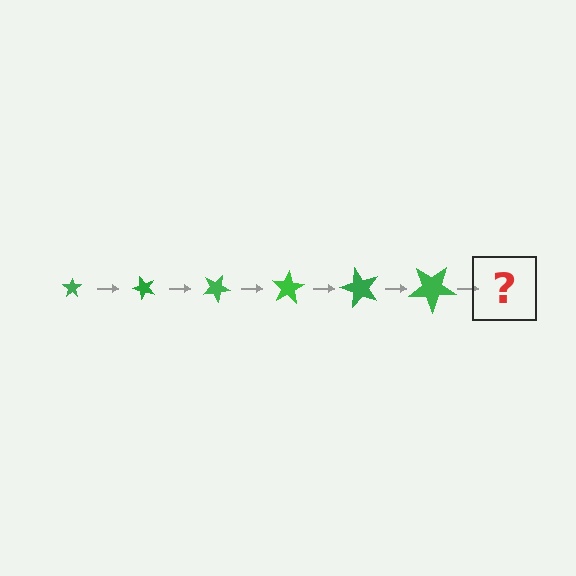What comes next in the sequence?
The next element should be a star, larger than the previous one and rotated 300 degrees from the start.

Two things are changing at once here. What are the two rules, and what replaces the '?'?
The two rules are that the star grows larger each step and it rotates 50 degrees each step. The '?' should be a star, larger than the previous one and rotated 300 degrees from the start.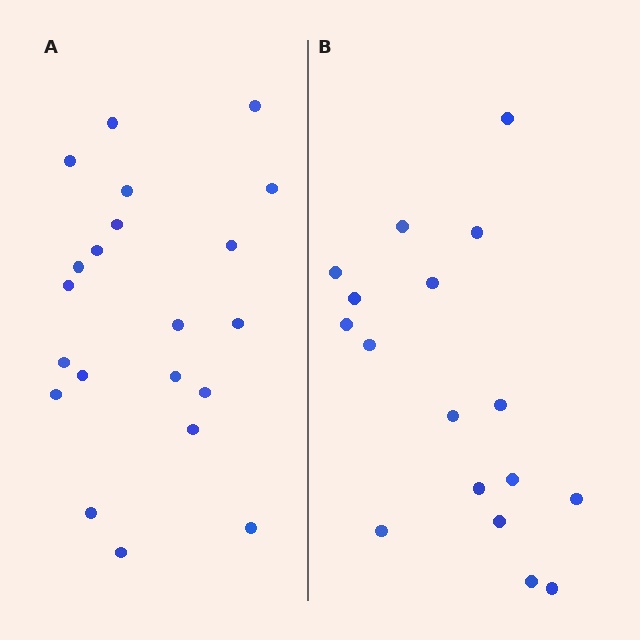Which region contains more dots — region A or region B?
Region A (the left region) has more dots.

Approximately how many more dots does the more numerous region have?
Region A has about 4 more dots than region B.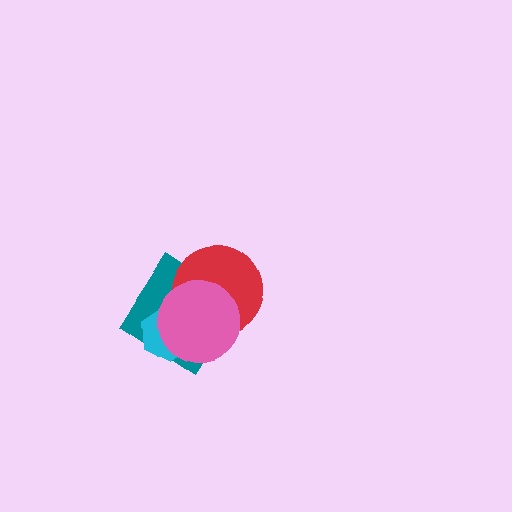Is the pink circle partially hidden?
No, no other shape covers it.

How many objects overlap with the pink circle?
3 objects overlap with the pink circle.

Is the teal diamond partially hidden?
Yes, it is partially covered by another shape.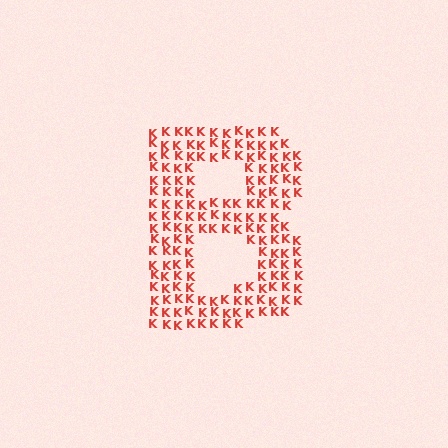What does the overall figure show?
The overall figure shows the letter B.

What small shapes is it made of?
It is made of small letter K's.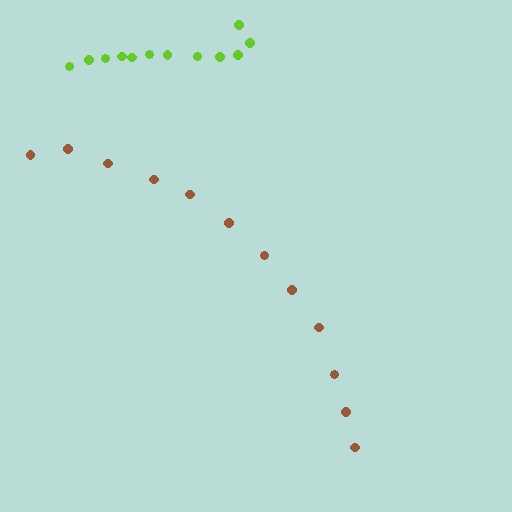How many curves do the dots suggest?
There are 2 distinct paths.